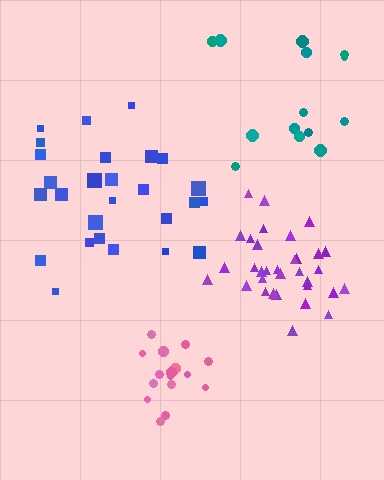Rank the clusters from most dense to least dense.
purple, pink, blue, teal.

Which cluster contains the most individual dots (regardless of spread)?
Purple (34).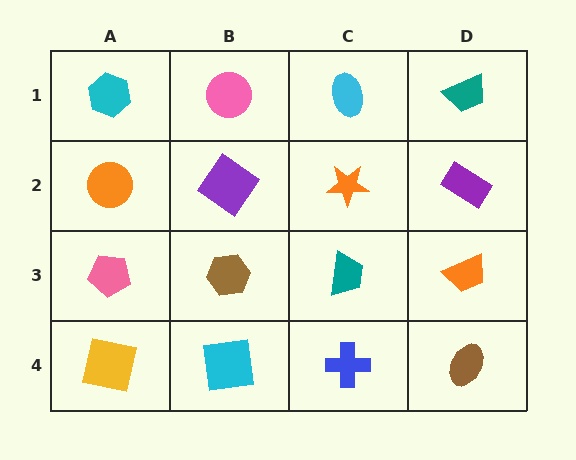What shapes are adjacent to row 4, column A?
A pink pentagon (row 3, column A), a cyan square (row 4, column B).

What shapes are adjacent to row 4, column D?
An orange trapezoid (row 3, column D), a blue cross (row 4, column C).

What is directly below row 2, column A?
A pink pentagon.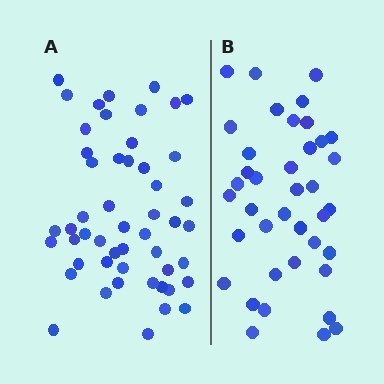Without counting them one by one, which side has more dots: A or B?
Region A (the left region) has more dots.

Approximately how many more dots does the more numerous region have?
Region A has roughly 12 or so more dots than region B.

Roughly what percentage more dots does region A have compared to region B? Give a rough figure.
About 30% more.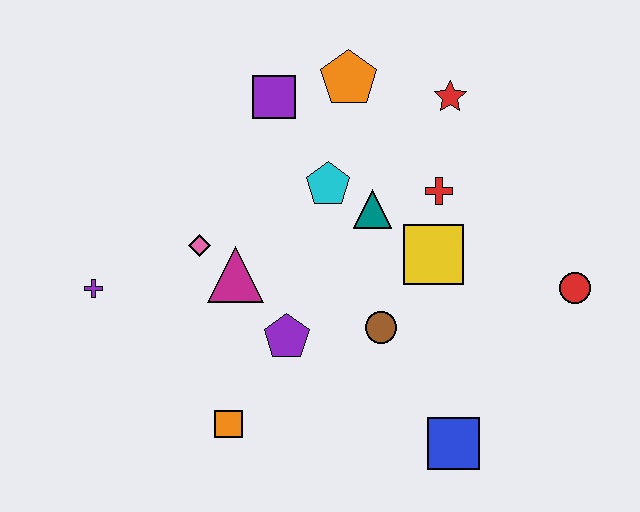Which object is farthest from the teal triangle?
The purple cross is farthest from the teal triangle.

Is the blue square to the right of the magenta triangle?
Yes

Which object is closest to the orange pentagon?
The purple square is closest to the orange pentagon.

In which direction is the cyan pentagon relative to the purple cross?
The cyan pentagon is to the right of the purple cross.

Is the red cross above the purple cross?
Yes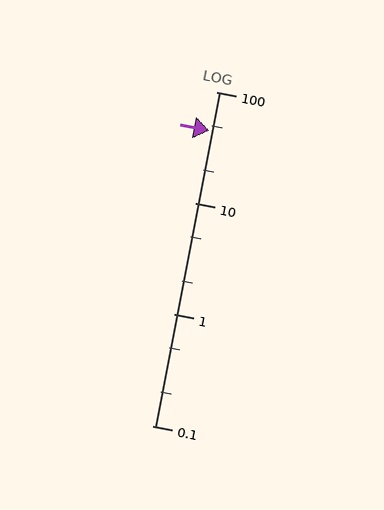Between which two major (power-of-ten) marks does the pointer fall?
The pointer is between 10 and 100.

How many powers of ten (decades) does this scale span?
The scale spans 3 decades, from 0.1 to 100.